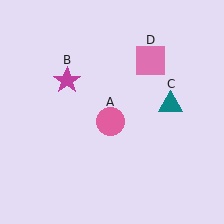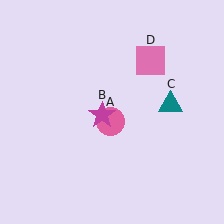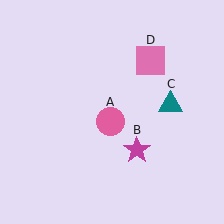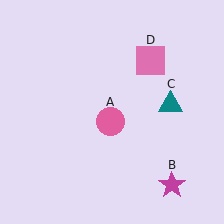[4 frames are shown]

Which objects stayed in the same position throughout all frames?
Pink circle (object A) and teal triangle (object C) and pink square (object D) remained stationary.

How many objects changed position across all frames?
1 object changed position: magenta star (object B).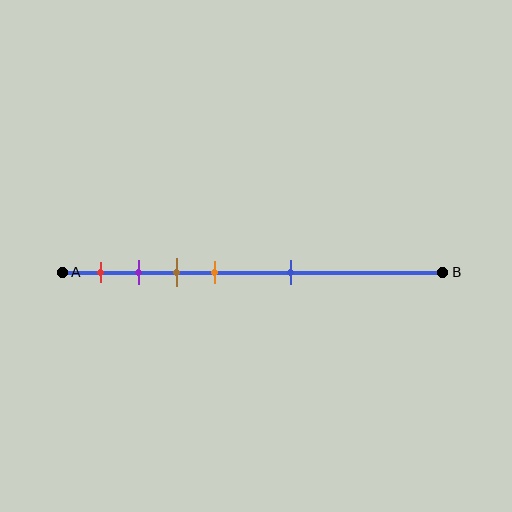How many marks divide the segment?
There are 5 marks dividing the segment.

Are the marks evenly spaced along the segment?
No, the marks are not evenly spaced.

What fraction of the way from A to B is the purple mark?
The purple mark is approximately 20% (0.2) of the way from A to B.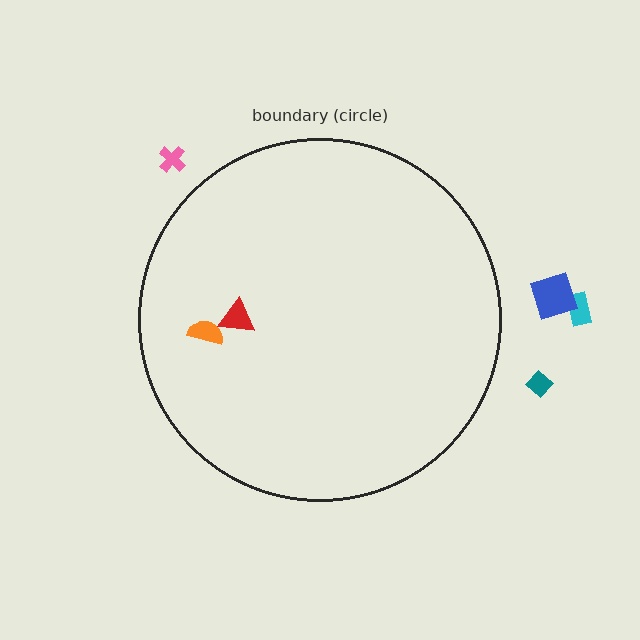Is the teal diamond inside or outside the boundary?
Outside.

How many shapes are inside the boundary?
2 inside, 4 outside.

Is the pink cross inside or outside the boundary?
Outside.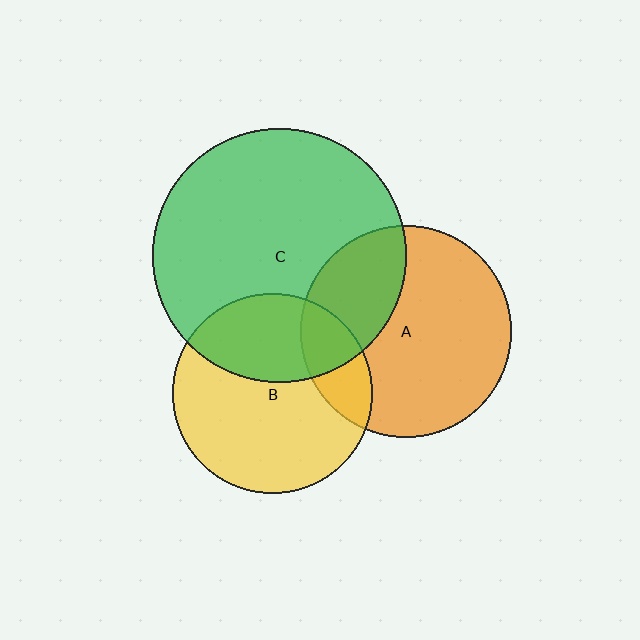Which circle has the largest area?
Circle C (green).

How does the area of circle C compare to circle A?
Approximately 1.4 times.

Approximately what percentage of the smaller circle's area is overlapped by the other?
Approximately 30%.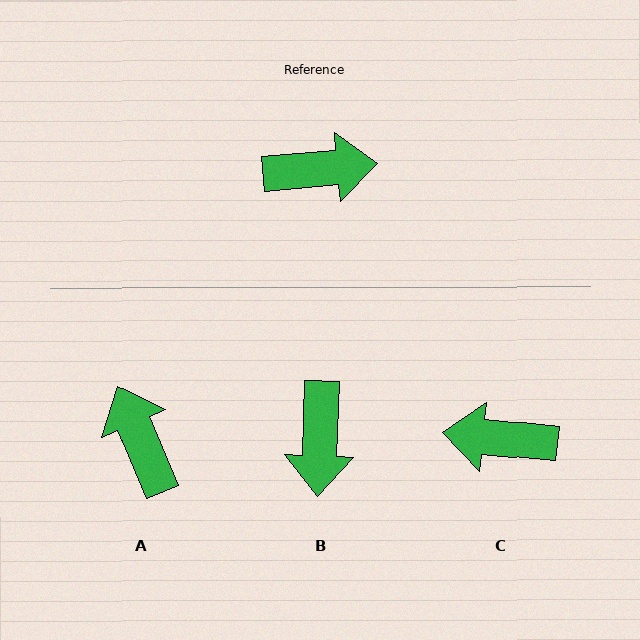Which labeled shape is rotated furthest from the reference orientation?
C, about 169 degrees away.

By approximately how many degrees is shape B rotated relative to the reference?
Approximately 97 degrees clockwise.